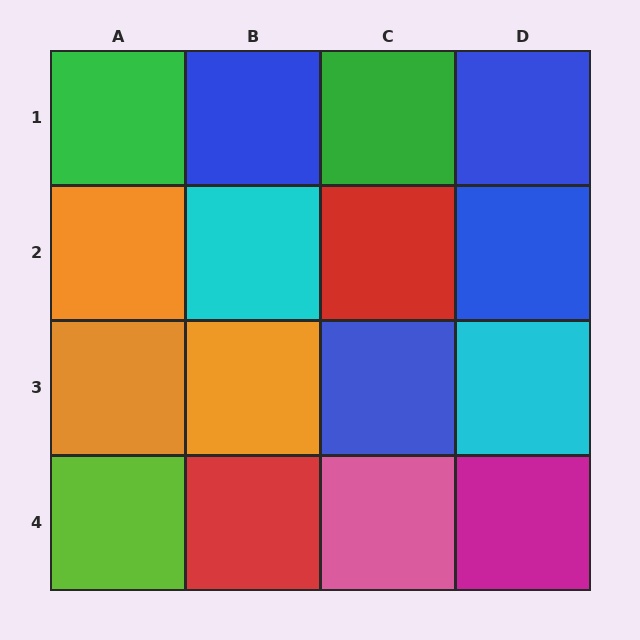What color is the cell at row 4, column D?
Magenta.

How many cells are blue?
4 cells are blue.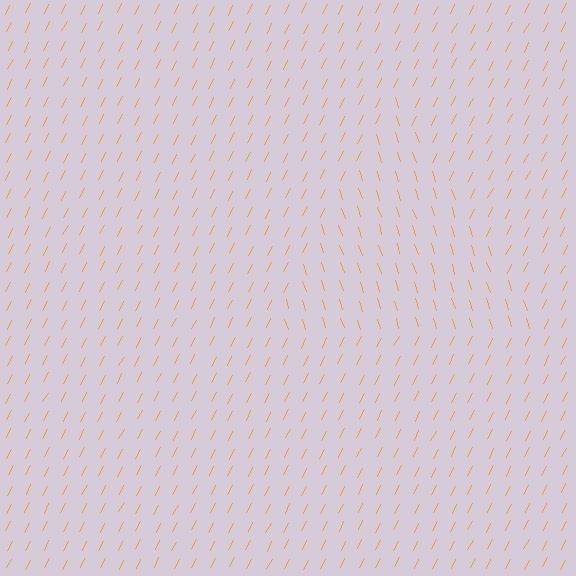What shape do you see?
I see a triangle.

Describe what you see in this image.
The image is filled with small orange line segments. A triangle region in the image has lines oriented differently from the surrounding lines, creating a visible texture boundary.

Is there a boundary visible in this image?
Yes, there is a texture boundary formed by a change in line orientation.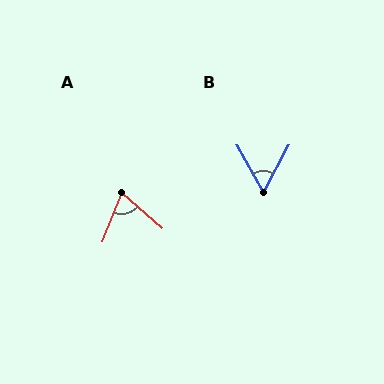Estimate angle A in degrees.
Approximately 71 degrees.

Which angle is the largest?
A, at approximately 71 degrees.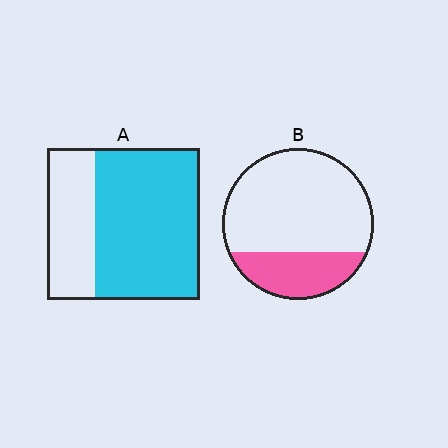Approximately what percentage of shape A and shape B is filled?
A is approximately 70% and B is approximately 25%.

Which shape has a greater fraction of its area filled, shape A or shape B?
Shape A.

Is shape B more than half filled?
No.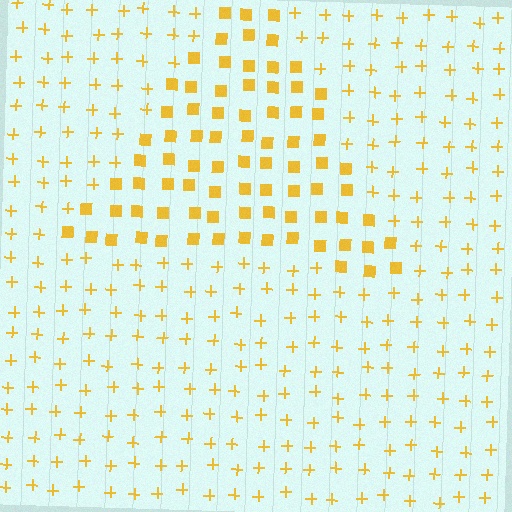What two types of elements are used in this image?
The image uses squares inside the triangle region and plus signs outside it.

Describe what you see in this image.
The image is filled with small yellow elements arranged in a uniform grid. A triangle-shaped region contains squares, while the surrounding area contains plus signs. The boundary is defined purely by the change in element shape.